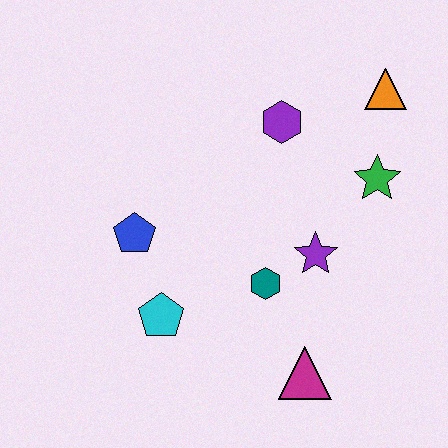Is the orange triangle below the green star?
No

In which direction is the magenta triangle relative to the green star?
The magenta triangle is below the green star.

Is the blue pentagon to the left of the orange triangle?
Yes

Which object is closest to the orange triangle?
The green star is closest to the orange triangle.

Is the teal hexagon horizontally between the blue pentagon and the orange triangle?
Yes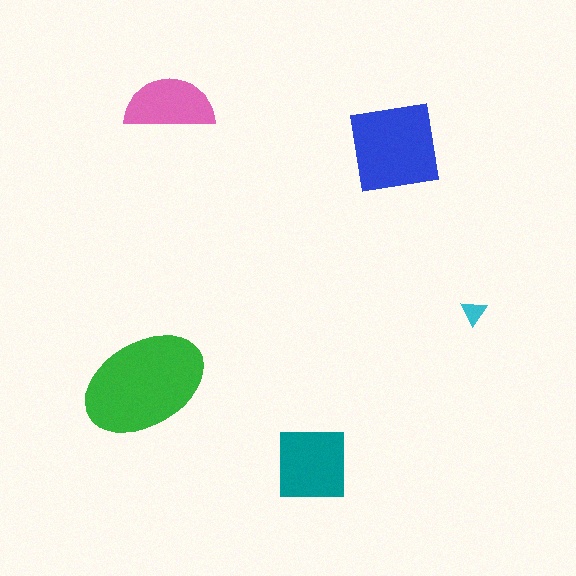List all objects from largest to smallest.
The green ellipse, the blue square, the teal square, the pink semicircle, the cyan triangle.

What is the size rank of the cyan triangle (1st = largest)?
5th.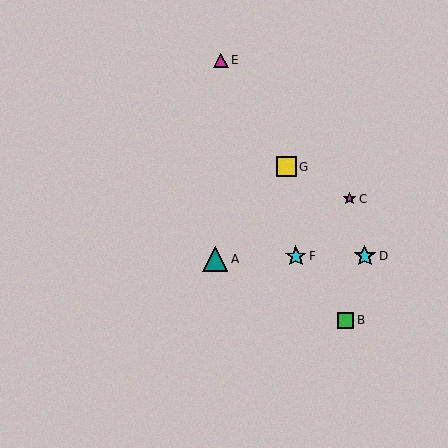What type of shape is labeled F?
Shape F is a cyan star.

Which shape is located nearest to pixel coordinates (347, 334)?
The green square (labeled B) at (346, 320) is nearest to that location.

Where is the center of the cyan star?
The center of the cyan star is at (296, 256).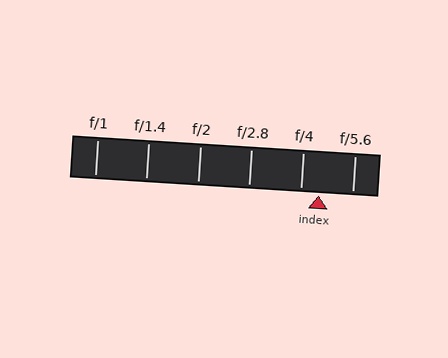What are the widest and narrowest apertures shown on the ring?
The widest aperture shown is f/1 and the narrowest is f/5.6.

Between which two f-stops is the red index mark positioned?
The index mark is between f/4 and f/5.6.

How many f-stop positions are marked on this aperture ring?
There are 6 f-stop positions marked.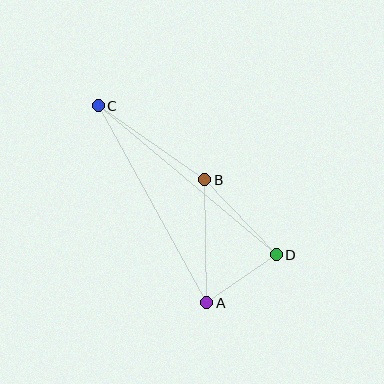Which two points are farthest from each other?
Points C and D are farthest from each other.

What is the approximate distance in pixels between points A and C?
The distance between A and C is approximately 225 pixels.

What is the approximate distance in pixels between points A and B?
The distance between A and B is approximately 123 pixels.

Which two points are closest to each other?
Points A and D are closest to each other.